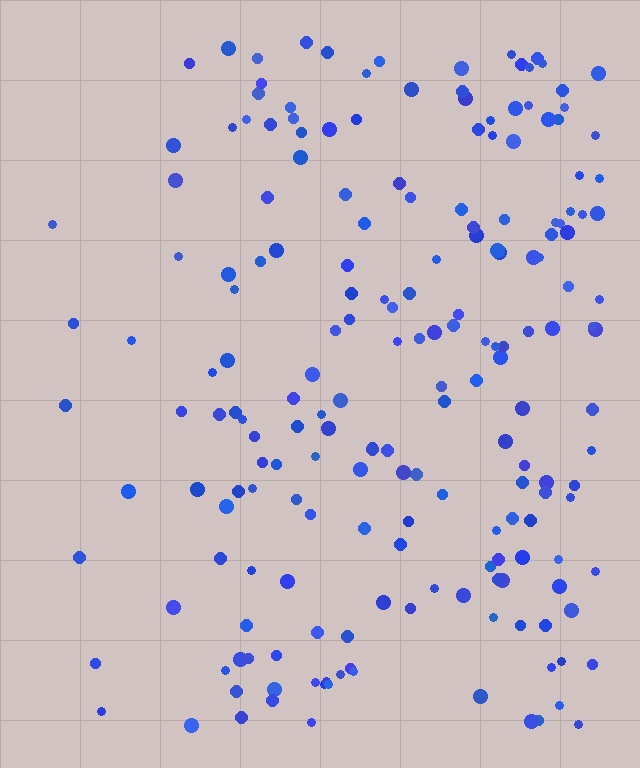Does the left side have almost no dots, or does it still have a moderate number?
Still a moderate number, just noticeably fewer than the right.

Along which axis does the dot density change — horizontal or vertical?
Horizontal.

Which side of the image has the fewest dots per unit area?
The left.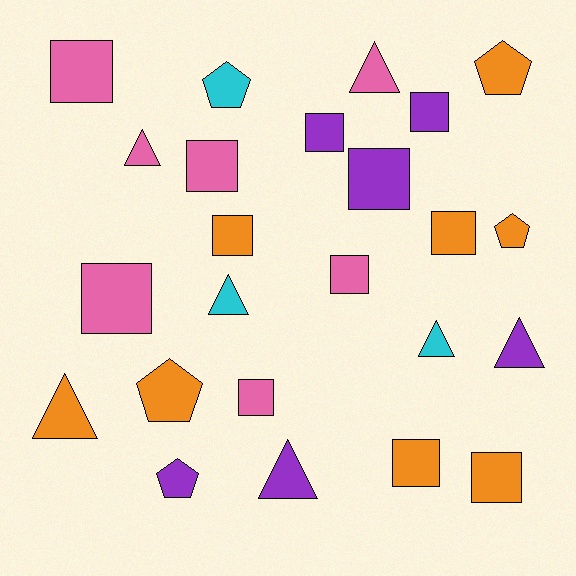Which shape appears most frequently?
Square, with 12 objects.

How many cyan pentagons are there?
There is 1 cyan pentagon.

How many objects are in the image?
There are 24 objects.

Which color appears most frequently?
Orange, with 8 objects.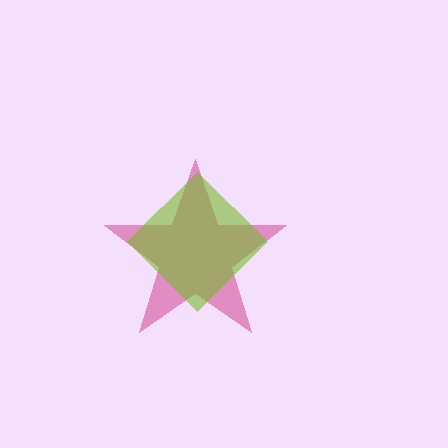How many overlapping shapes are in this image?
There are 2 overlapping shapes in the image.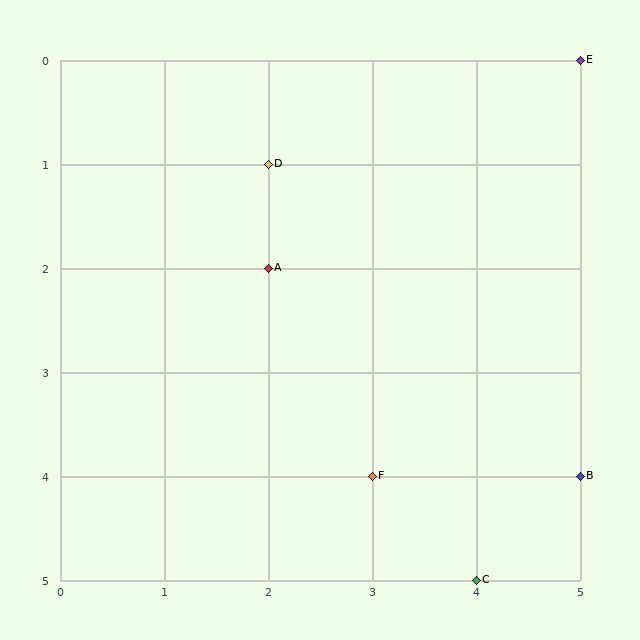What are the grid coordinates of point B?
Point B is at grid coordinates (5, 4).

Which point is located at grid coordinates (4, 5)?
Point C is at (4, 5).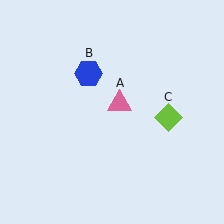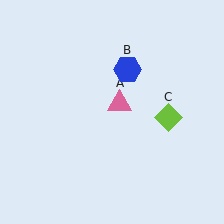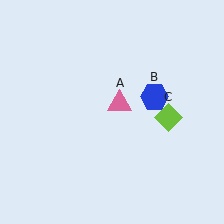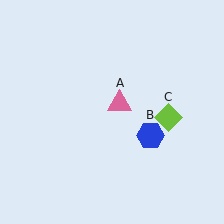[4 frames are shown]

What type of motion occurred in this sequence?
The blue hexagon (object B) rotated clockwise around the center of the scene.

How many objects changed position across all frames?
1 object changed position: blue hexagon (object B).